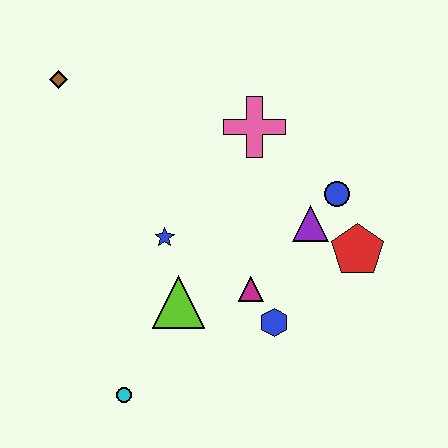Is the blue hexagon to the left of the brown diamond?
No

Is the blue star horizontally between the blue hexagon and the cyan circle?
Yes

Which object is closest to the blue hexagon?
The magenta triangle is closest to the blue hexagon.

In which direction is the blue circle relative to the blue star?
The blue circle is to the right of the blue star.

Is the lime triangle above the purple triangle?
No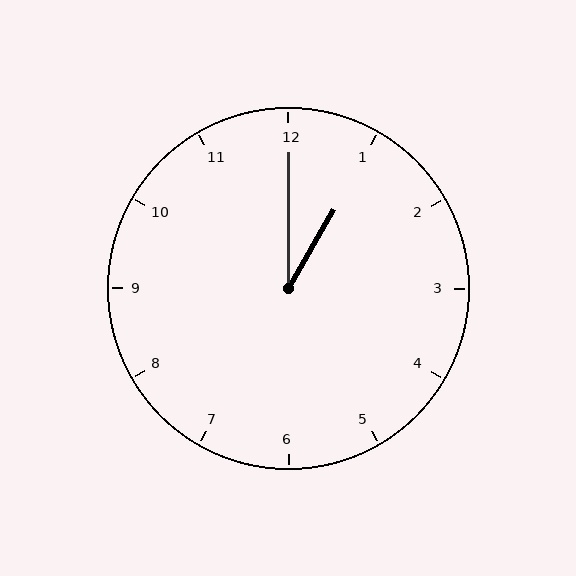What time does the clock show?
1:00.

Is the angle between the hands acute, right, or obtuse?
It is acute.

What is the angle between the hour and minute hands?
Approximately 30 degrees.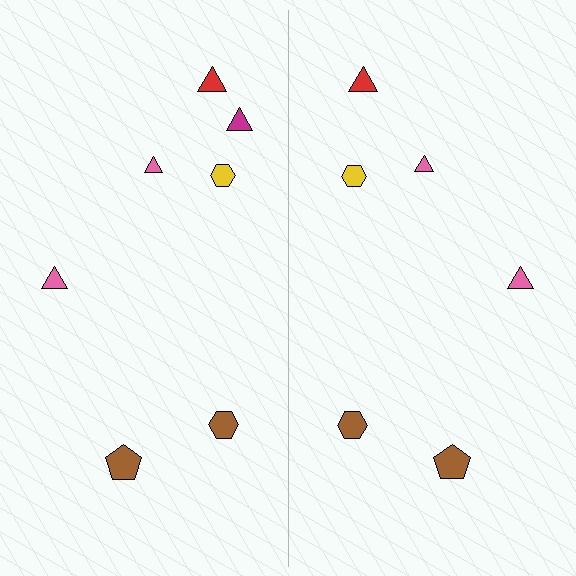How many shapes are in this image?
There are 13 shapes in this image.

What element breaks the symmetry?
A magenta triangle is missing from the right side.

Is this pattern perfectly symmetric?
No, the pattern is not perfectly symmetric. A magenta triangle is missing from the right side.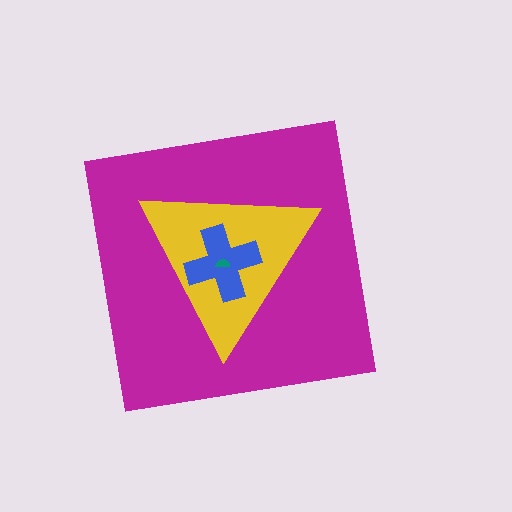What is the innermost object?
The teal semicircle.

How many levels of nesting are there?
4.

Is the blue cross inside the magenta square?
Yes.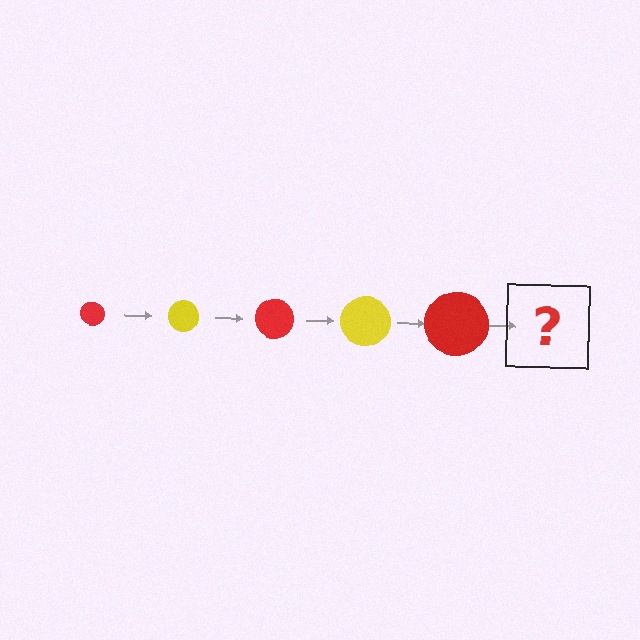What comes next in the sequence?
The next element should be a yellow circle, larger than the previous one.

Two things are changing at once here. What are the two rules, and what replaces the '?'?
The two rules are that the circle grows larger each step and the color cycles through red and yellow. The '?' should be a yellow circle, larger than the previous one.